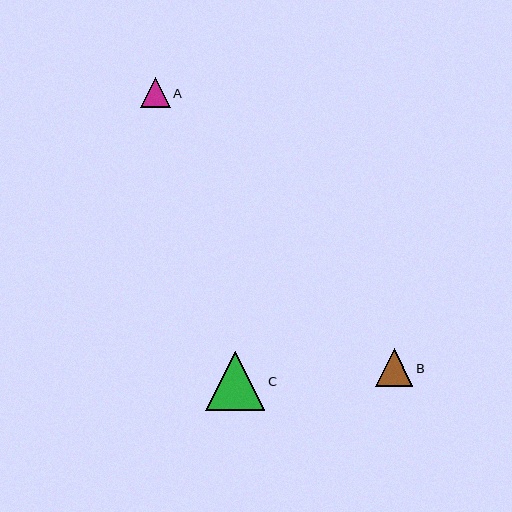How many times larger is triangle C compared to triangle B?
Triangle C is approximately 1.6 times the size of triangle B.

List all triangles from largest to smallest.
From largest to smallest: C, B, A.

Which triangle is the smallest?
Triangle A is the smallest with a size of approximately 30 pixels.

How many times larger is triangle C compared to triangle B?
Triangle C is approximately 1.6 times the size of triangle B.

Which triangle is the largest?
Triangle C is the largest with a size of approximately 59 pixels.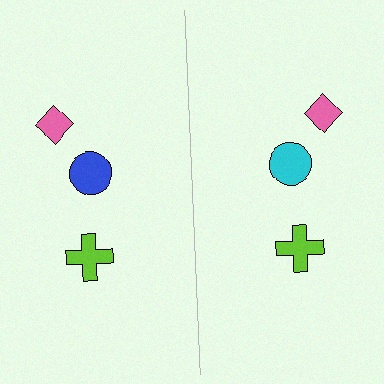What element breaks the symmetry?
The cyan circle on the right side breaks the symmetry — its mirror counterpart is blue.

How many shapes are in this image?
There are 6 shapes in this image.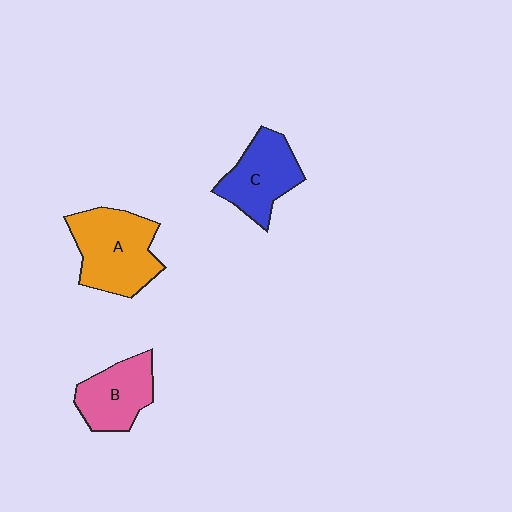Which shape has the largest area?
Shape A (orange).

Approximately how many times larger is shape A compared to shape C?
Approximately 1.3 times.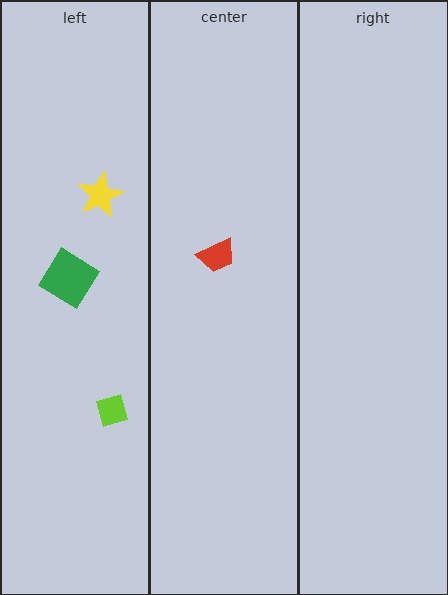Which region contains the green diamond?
The left region.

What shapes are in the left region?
The yellow star, the lime diamond, the green diamond.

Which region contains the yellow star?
The left region.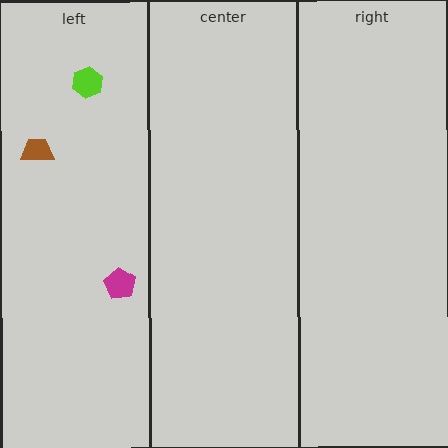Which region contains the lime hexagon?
The left region.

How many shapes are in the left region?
3.